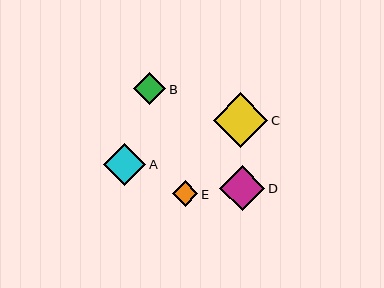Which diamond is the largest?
Diamond C is the largest with a size of approximately 54 pixels.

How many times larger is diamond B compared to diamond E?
Diamond B is approximately 1.2 times the size of diamond E.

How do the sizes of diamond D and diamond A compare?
Diamond D and diamond A are approximately the same size.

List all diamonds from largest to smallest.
From largest to smallest: C, D, A, B, E.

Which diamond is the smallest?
Diamond E is the smallest with a size of approximately 26 pixels.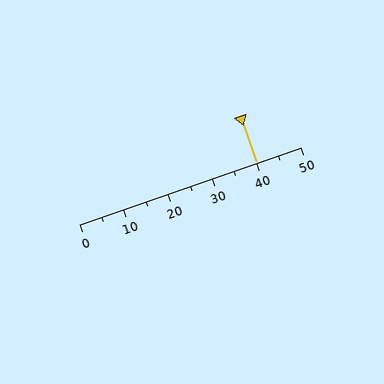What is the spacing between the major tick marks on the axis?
The major ticks are spaced 10 apart.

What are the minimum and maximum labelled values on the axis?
The axis runs from 0 to 50.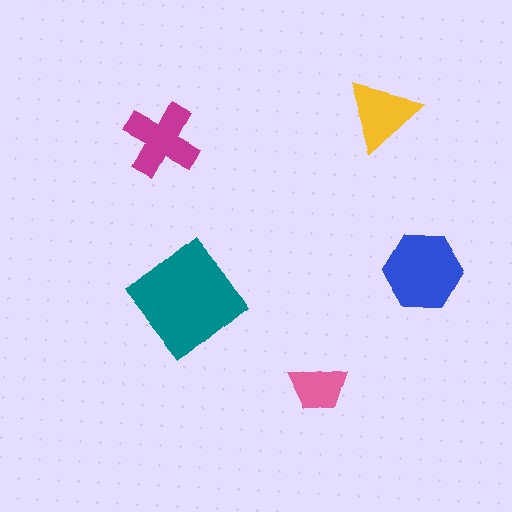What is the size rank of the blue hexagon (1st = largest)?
2nd.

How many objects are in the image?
There are 5 objects in the image.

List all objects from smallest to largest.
The pink trapezoid, the yellow triangle, the magenta cross, the blue hexagon, the teal diamond.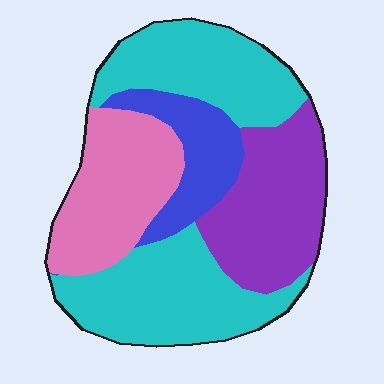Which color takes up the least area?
Blue, at roughly 15%.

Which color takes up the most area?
Cyan, at roughly 45%.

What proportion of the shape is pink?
Pink takes up about one fifth (1/5) of the shape.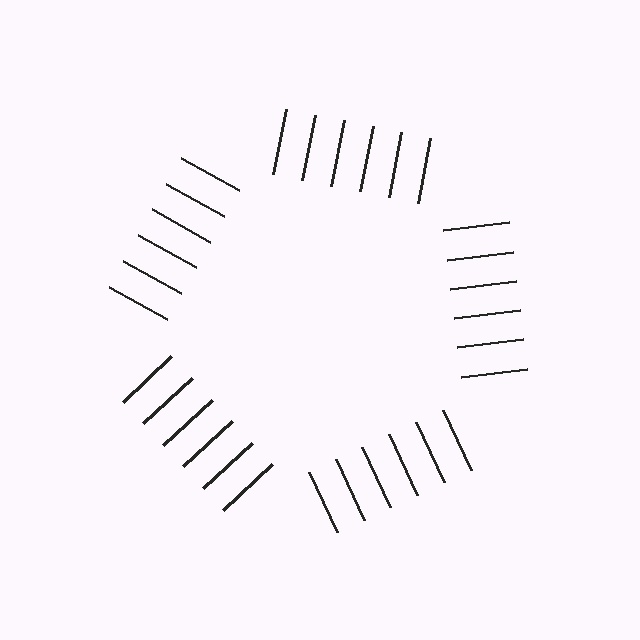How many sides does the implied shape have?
5 sides — the line-ends trace a pentagon.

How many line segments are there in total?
30 — 6 along each of the 5 edges.